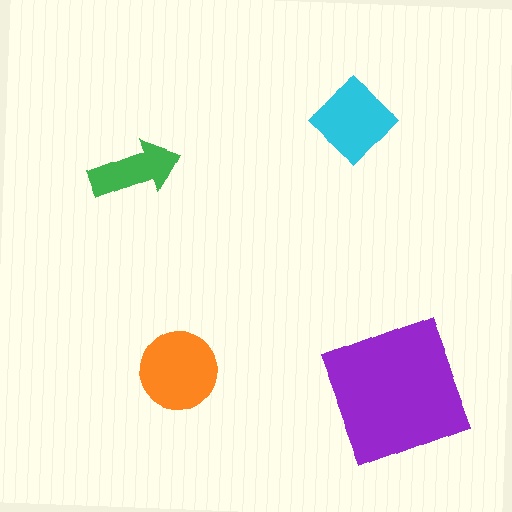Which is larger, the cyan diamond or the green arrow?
The cyan diamond.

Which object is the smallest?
The green arrow.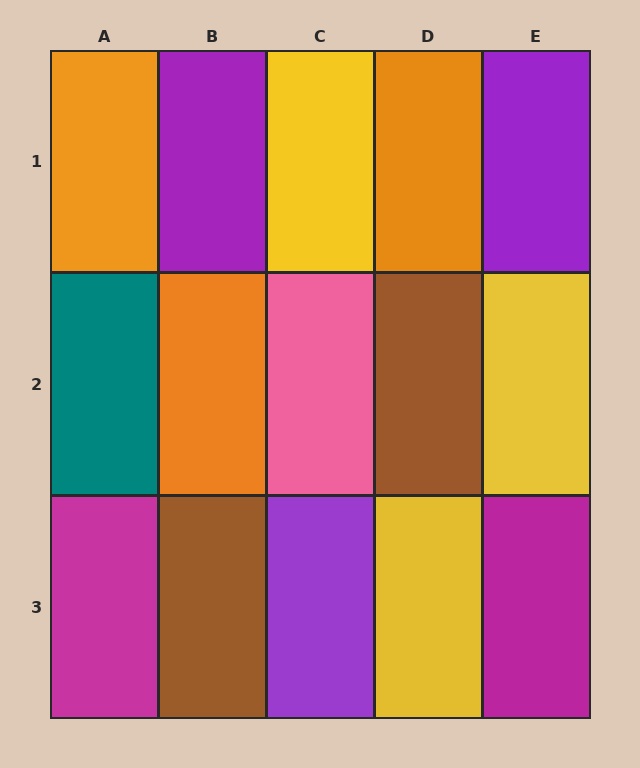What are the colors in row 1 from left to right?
Orange, purple, yellow, orange, purple.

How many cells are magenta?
2 cells are magenta.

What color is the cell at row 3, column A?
Magenta.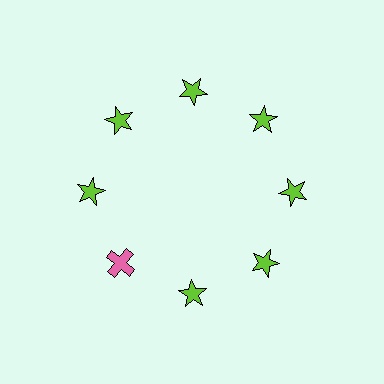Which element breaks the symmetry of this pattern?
The pink cross at roughly the 8 o'clock position breaks the symmetry. All other shapes are lime stars.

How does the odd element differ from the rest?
It differs in both color (pink instead of lime) and shape (cross instead of star).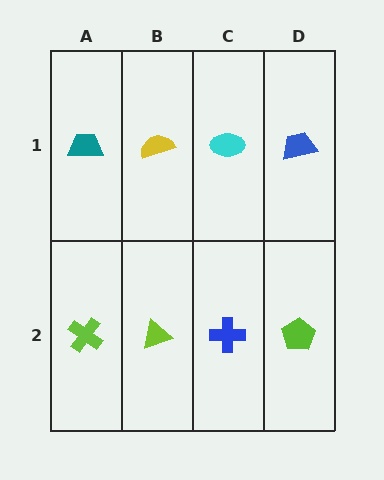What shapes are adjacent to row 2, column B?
A yellow semicircle (row 1, column B), a lime cross (row 2, column A), a blue cross (row 2, column C).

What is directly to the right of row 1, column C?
A blue trapezoid.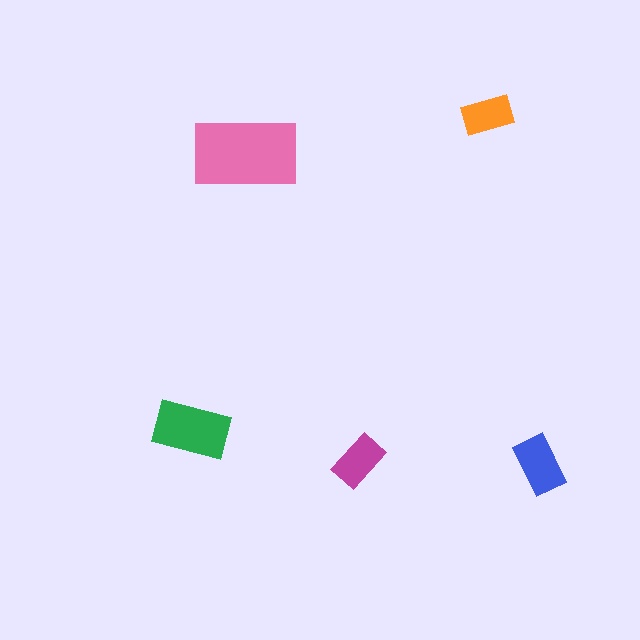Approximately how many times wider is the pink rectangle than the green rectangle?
About 1.5 times wider.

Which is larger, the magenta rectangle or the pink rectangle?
The pink one.